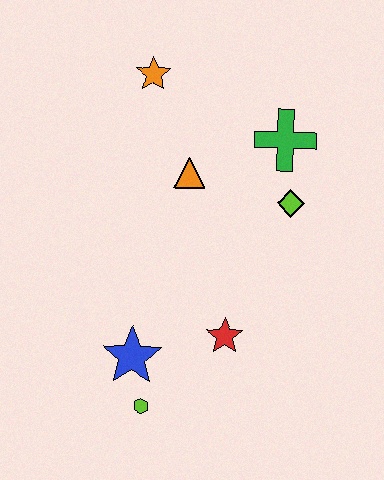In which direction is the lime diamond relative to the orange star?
The lime diamond is to the right of the orange star.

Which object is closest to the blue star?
The lime hexagon is closest to the blue star.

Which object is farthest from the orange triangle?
The lime hexagon is farthest from the orange triangle.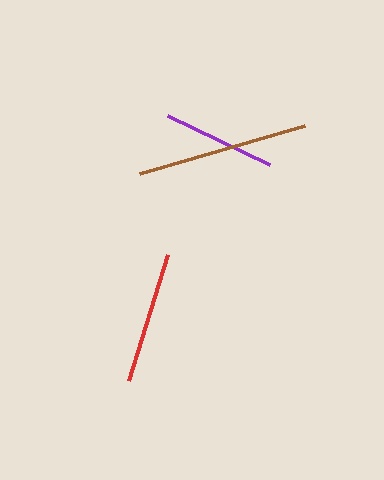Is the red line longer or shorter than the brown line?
The brown line is longer than the red line.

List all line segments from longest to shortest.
From longest to shortest: brown, red, purple.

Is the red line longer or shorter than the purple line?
The red line is longer than the purple line.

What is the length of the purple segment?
The purple segment is approximately 113 pixels long.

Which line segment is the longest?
The brown line is the longest at approximately 172 pixels.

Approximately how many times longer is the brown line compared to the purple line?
The brown line is approximately 1.5 times the length of the purple line.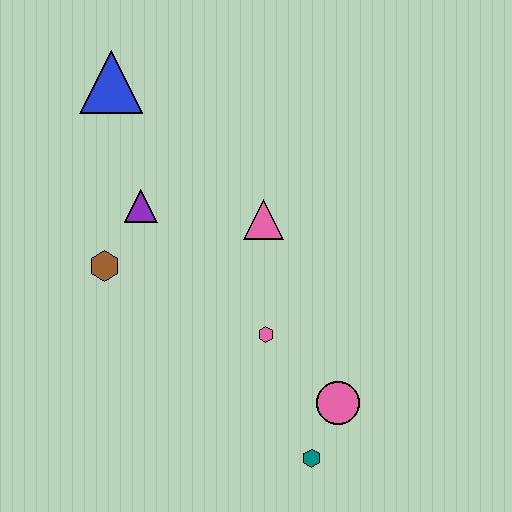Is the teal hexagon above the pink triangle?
No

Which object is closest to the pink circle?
The teal hexagon is closest to the pink circle.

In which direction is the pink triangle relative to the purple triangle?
The pink triangle is to the right of the purple triangle.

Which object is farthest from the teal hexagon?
The blue triangle is farthest from the teal hexagon.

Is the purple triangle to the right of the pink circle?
No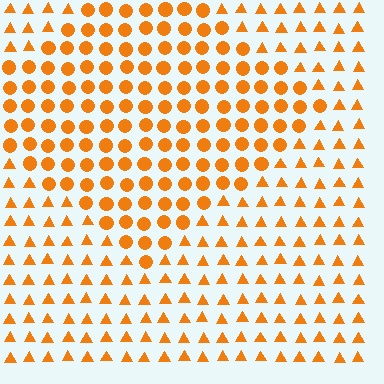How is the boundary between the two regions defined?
The boundary is defined by a change in element shape: circles inside vs. triangles outside. All elements share the same color and spacing.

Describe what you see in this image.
The image is filled with small orange elements arranged in a uniform grid. A diamond-shaped region contains circles, while the surrounding area contains triangles. The boundary is defined purely by the change in element shape.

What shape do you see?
I see a diamond.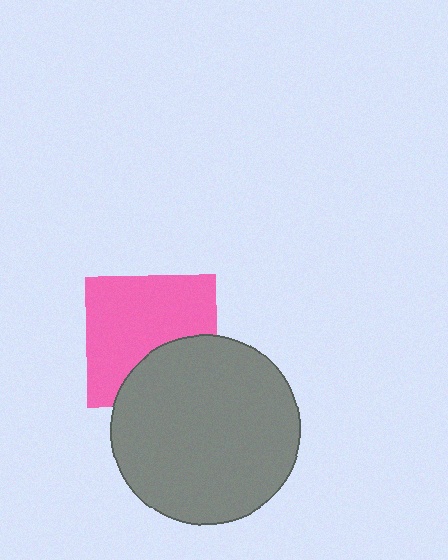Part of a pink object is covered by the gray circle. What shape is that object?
It is a square.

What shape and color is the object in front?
The object in front is a gray circle.